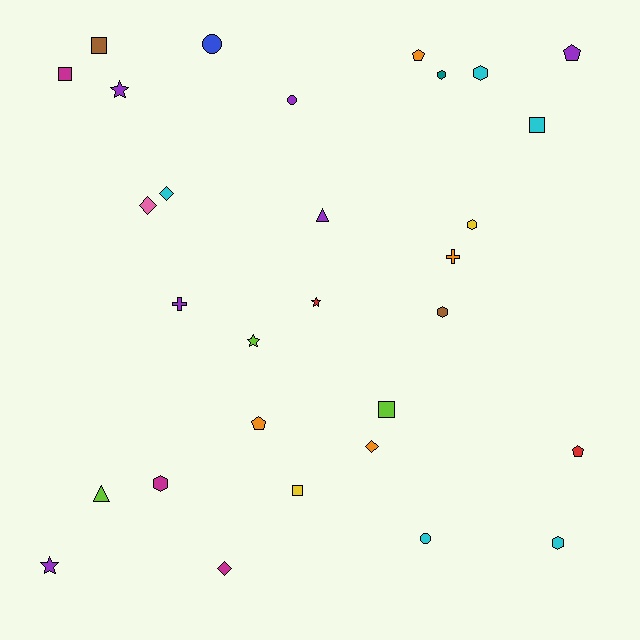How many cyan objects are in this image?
There are 5 cyan objects.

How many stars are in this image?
There are 4 stars.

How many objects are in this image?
There are 30 objects.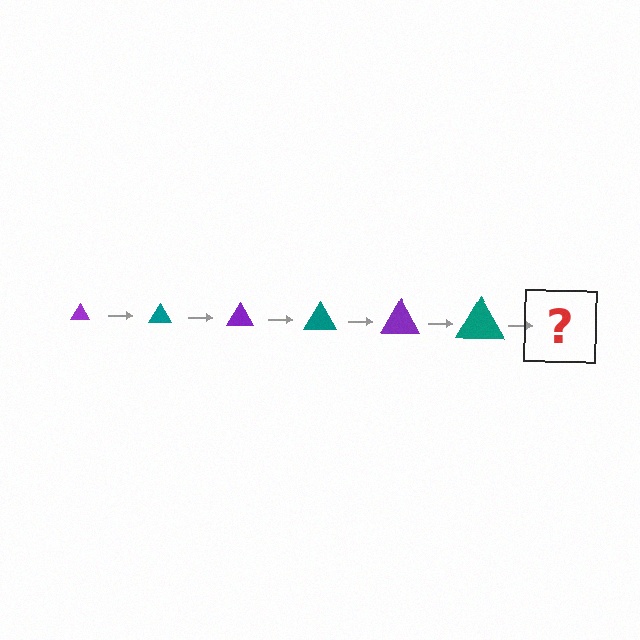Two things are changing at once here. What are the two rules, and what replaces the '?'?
The two rules are that the triangle grows larger each step and the color cycles through purple and teal. The '?' should be a purple triangle, larger than the previous one.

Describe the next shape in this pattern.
It should be a purple triangle, larger than the previous one.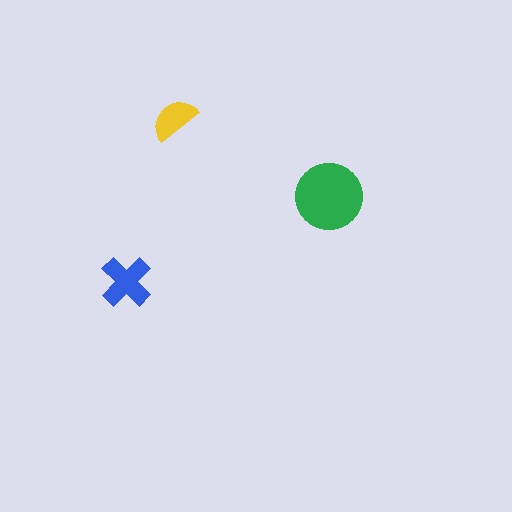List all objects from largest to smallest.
The green circle, the blue cross, the yellow semicircle.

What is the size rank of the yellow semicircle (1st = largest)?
3rd.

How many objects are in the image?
There are 3 objects in the image.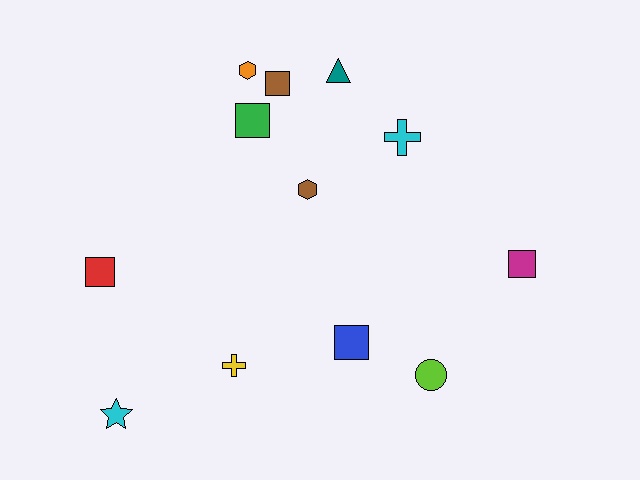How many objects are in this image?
There are 12 objects.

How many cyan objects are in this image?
There are 2 cyan objects.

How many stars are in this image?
There is 1 star.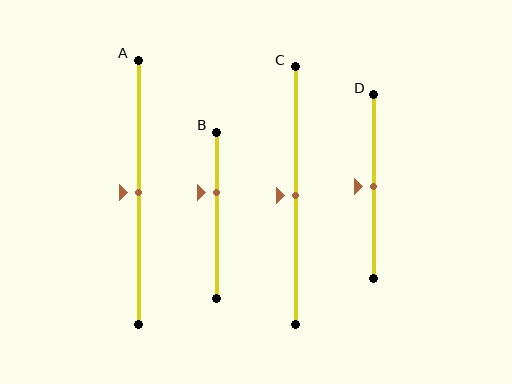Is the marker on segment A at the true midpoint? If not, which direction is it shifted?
Yes, the marker on segment A is at the true midpoint.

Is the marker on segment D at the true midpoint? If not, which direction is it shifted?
Yes, the marker on segment D is at the true midpoint.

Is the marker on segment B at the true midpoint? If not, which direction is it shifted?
No, the marker on segment B is shifted upward by about 14% of the segment length.